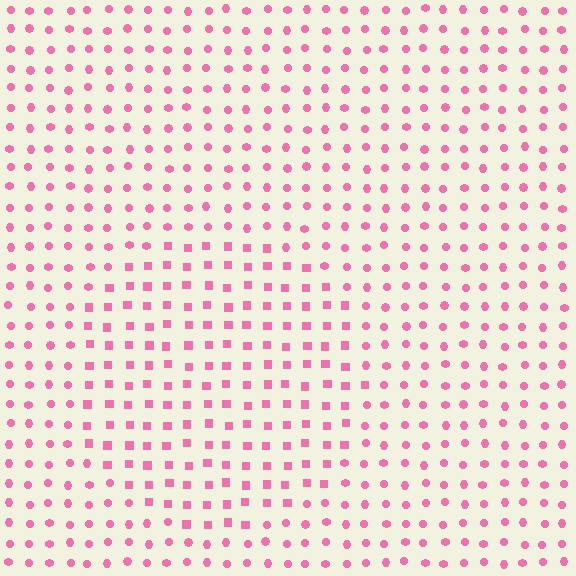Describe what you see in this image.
The image is filled with small pink elements arranged in a uniform grid. A circle-shaped region contains squares, while the surrounding area contains circles. The boundary is defined purely by the change in element shape.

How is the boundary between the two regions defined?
The boundary is defined by a change in element shape: squares inside vs. circles outside. All elements share the same color and spacing.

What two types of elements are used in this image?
The image uses squares inside the circle region and circles outside it.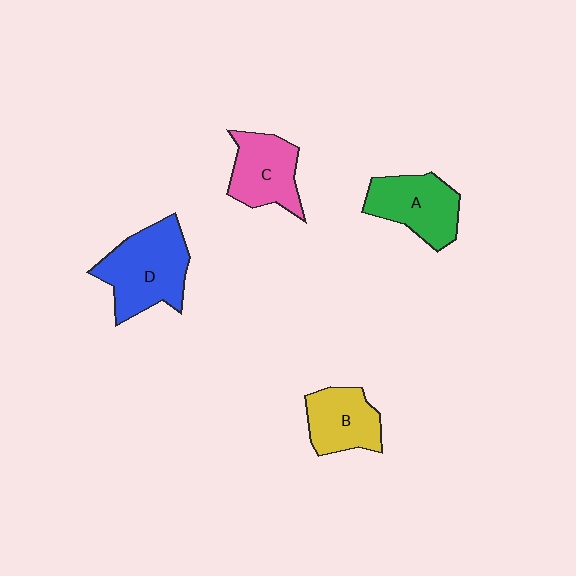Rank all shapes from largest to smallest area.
From largest to smallest: D (blue), A (green), C (pink), B (yellow).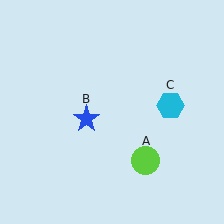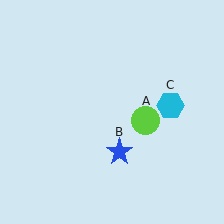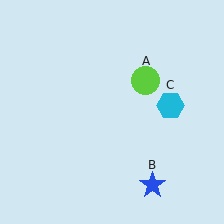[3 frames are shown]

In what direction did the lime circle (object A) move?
The lime circle (object A) moved up.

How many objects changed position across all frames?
2 objects changed position: lime circle (object A), blue star (object B).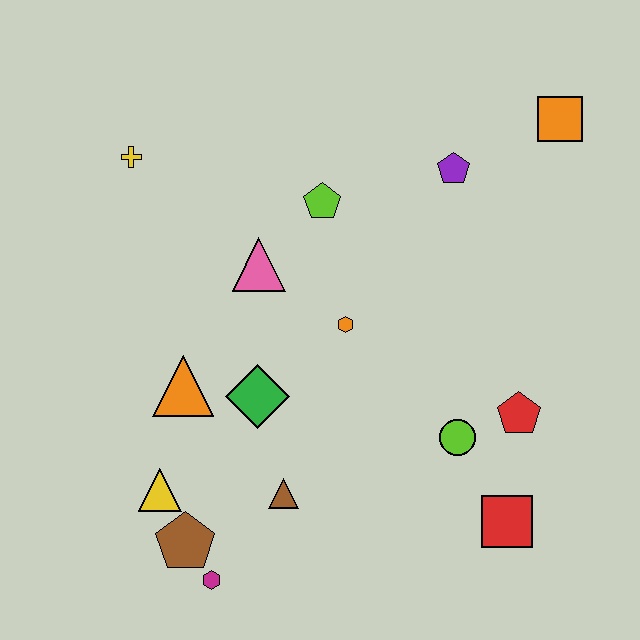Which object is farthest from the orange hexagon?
The orange square is farthest from the orange hexagon.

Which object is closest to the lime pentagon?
The pink triangle is closest to the lime pentagon.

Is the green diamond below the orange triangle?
Yes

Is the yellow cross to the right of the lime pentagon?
No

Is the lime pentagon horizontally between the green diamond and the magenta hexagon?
No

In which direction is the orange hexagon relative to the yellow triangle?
The orange hexagon is to the right of the yellow triangle.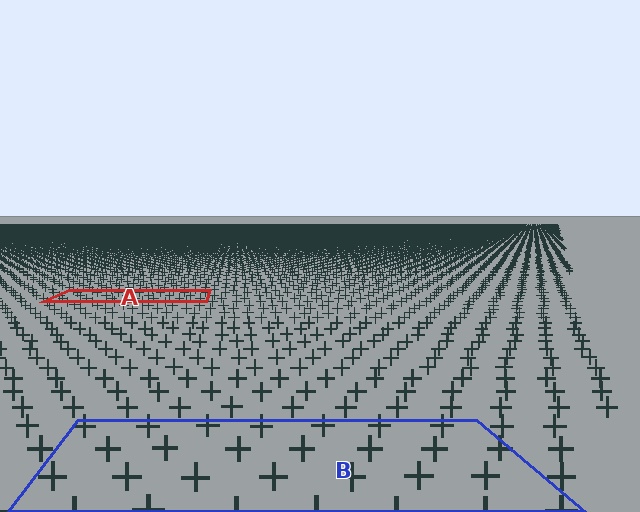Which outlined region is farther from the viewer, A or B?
Region A is farther from the viewer — the texture elements inside it appear smaller and more densely packed.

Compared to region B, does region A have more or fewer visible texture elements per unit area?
Region A has more texture elements per unit area — they are packed more densely because it is farther away.